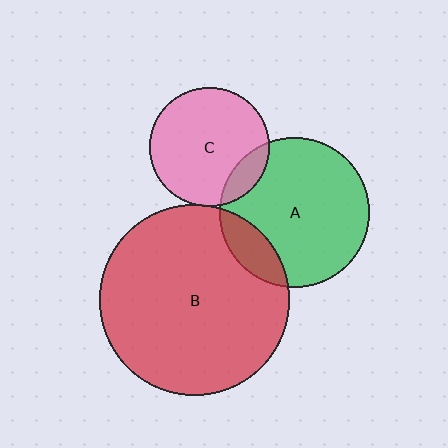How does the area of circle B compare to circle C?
Approximately 2.5 times.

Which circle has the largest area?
Circle B (red).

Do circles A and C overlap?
Yes.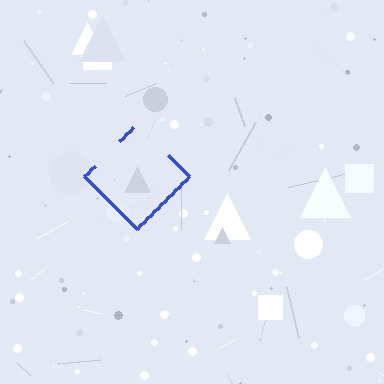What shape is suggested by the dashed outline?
The dashed outline suggests a diamond.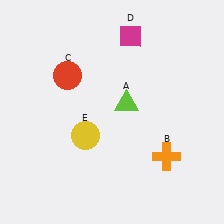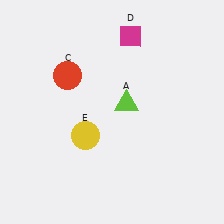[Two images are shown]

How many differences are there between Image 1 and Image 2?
There is 1 difference between the two images.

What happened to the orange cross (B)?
The orange cross (B) was removed in Image 2. It was in the bottom-right area of Image 1.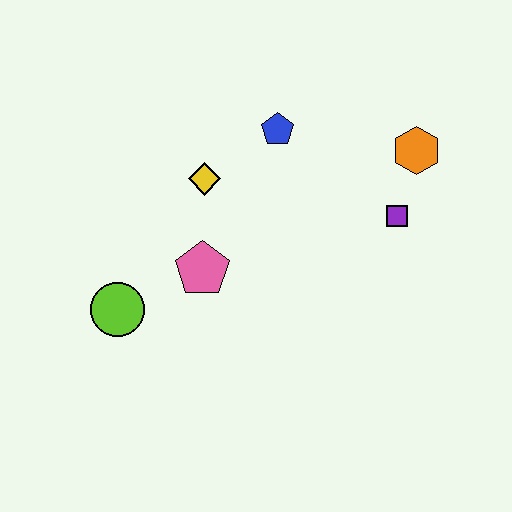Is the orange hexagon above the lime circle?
Yes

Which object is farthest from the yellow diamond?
The orange hexagon is farthest from the yellow diamond.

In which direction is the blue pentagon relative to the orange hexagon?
The blue pentagon is to the left of the orange hexagon.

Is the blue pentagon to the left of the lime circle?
No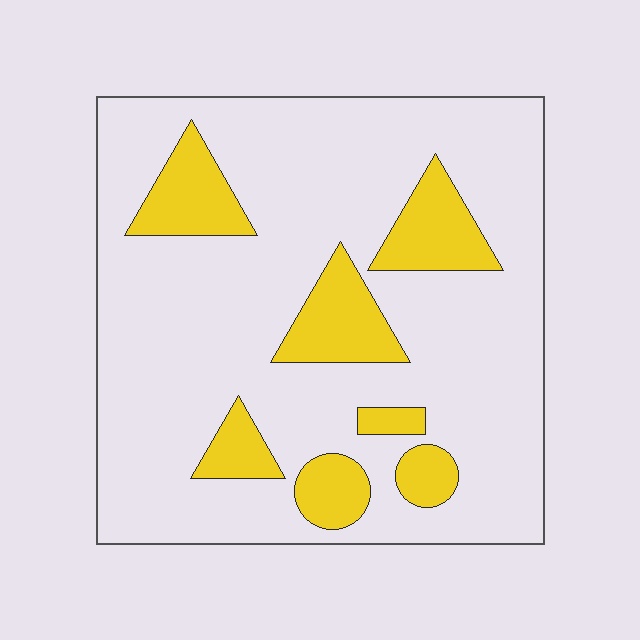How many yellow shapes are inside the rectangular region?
7.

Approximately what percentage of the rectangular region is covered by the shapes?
Approximately 20%.